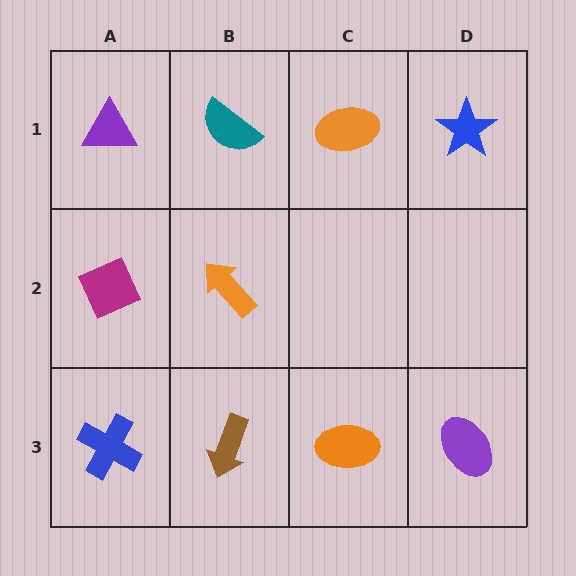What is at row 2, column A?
A magenta diamond.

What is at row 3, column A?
A blue cross.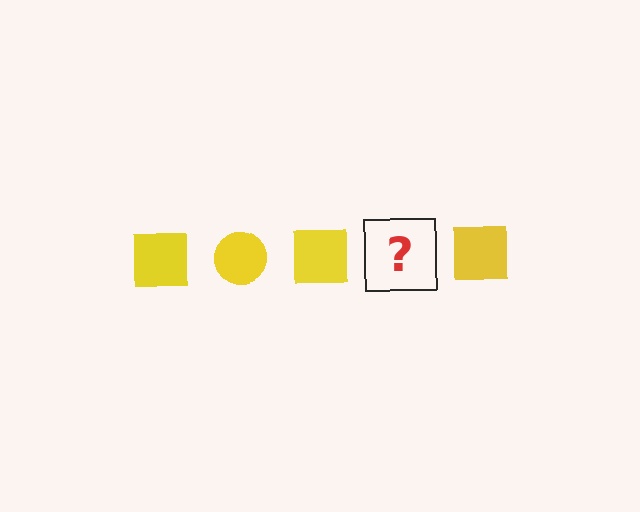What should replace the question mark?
The question mark should be replaced with a yellow circle.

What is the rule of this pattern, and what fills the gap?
The rule is that the pattern cycles through square, circle shapes in yellow. The gap should be filled with a yellow circle.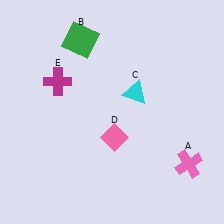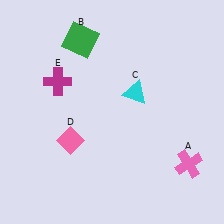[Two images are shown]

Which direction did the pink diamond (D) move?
The pink diamond (D) moved left.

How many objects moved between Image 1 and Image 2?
1 object moved between the two images.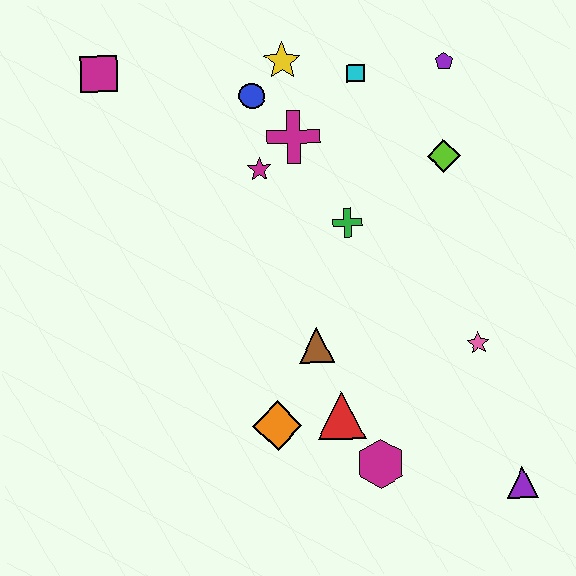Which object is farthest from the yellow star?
The purple triangle is farthest from the yellow star.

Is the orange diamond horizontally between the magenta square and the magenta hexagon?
Yes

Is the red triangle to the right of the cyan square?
No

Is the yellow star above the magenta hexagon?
Yes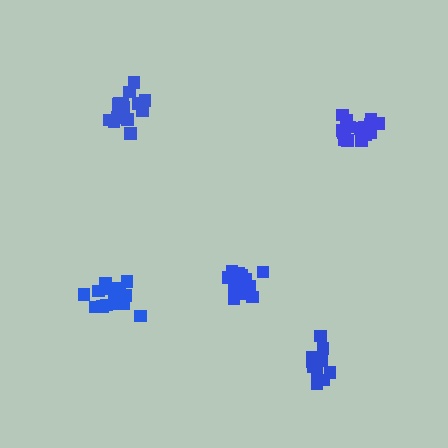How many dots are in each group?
Group 1: 15 dots, Group 2: 14 dots, Group 3: 16 dots, Group 4: 14 dots, Group 5: 12 dots (71 total).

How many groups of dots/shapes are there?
There are 5 groups.